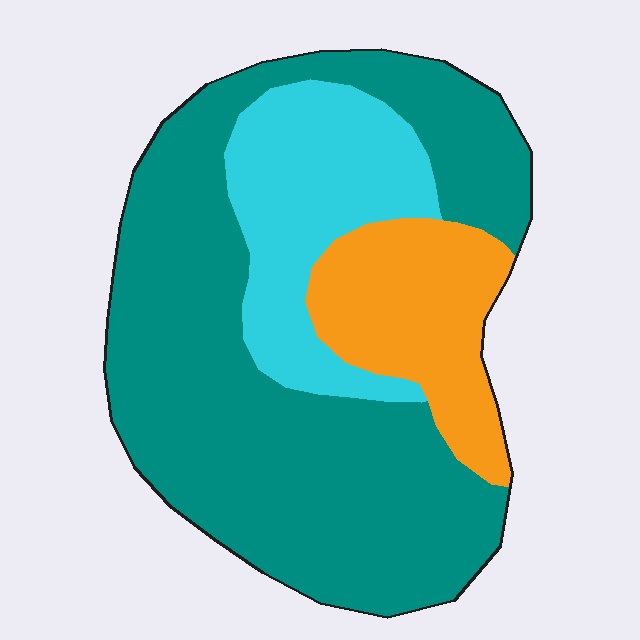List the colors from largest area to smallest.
From largest to smallest: teal, cyan, orange.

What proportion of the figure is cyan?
Cyan covers 21% of the figure.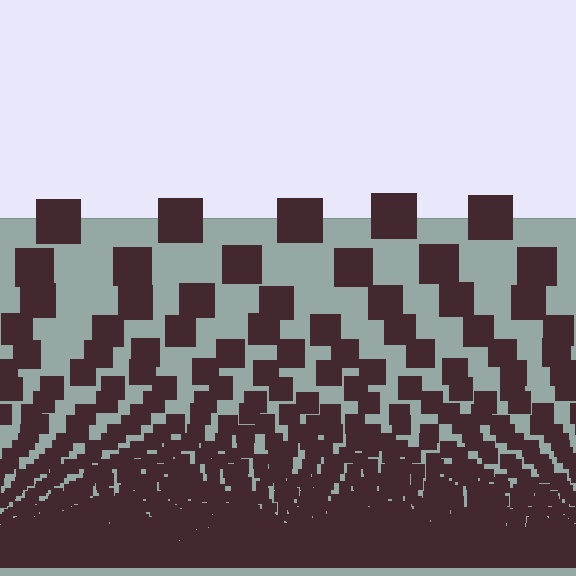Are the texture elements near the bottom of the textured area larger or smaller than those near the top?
Smaller. The gradient is inverted — elements near the bottom are smaller and denser.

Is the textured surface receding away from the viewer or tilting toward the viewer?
The surface appears to tilt toward the viewer. Texture elements get larger and sparser toward the top.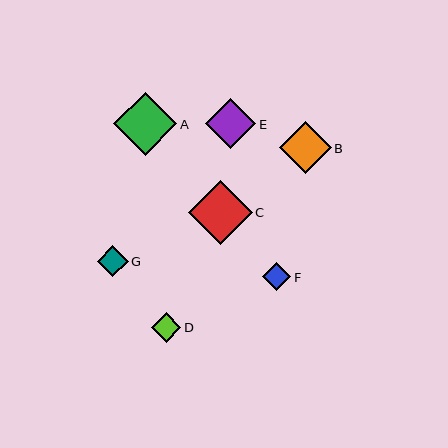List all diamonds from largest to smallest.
From largest to smallest: A, C, B, E, G, D, F.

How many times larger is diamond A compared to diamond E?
Diamond A is approximately 1.3 times the size of diamond E.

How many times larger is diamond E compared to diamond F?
Diamond E is approximately 1.7 times the size of diamond F.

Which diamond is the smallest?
Diamond F is the smallest with a size of approximately 29 pixels.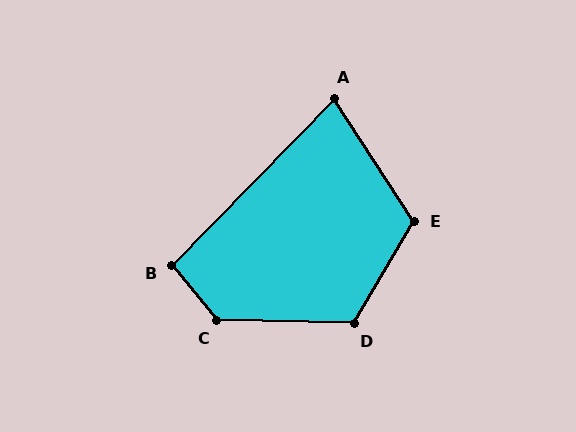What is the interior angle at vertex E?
Approximately 117 degrees (obtuse).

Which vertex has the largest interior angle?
C, at approximately 131 degrees.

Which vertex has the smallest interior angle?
A, at approximately 77 degrees.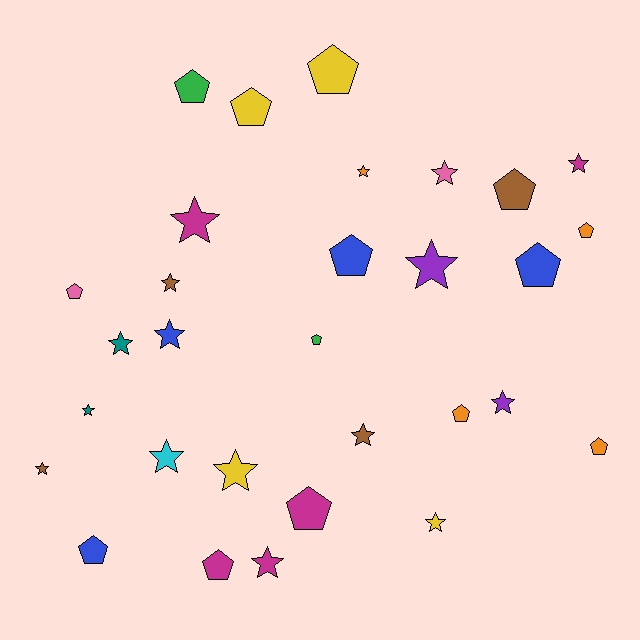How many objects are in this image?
There are 30 objects.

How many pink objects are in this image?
There are 2 pink objects.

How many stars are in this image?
There are 16 stars.